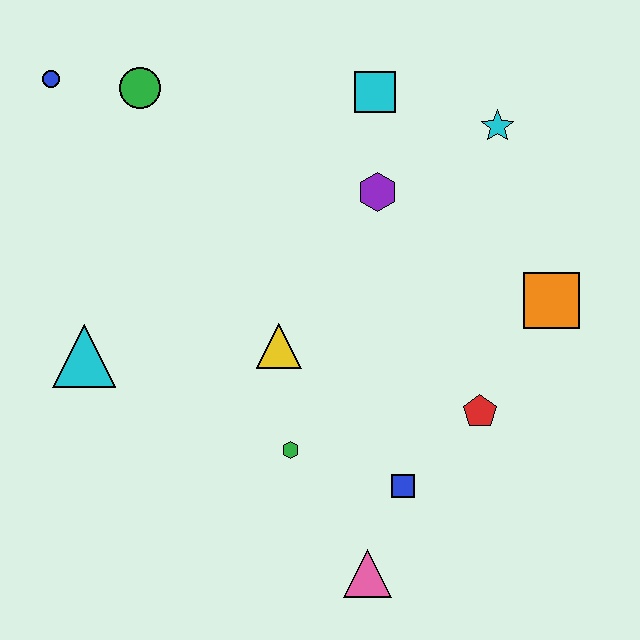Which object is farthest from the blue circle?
The pink triangle is farthest from the blue circle.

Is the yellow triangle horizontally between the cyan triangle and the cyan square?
Yes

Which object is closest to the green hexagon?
The yellow triangle is closest to the green hexagon.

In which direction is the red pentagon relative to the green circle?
The red pentagon is to the right of the green circle.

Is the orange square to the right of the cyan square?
Yes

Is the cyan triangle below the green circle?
Yes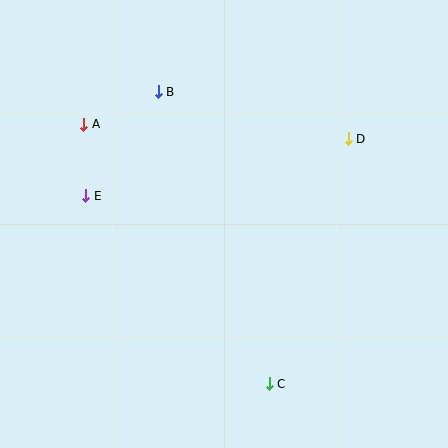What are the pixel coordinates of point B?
Point B is at (158, 92).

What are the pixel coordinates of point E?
Point E is at (86, 196).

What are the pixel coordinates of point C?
Point C is at (269, 384).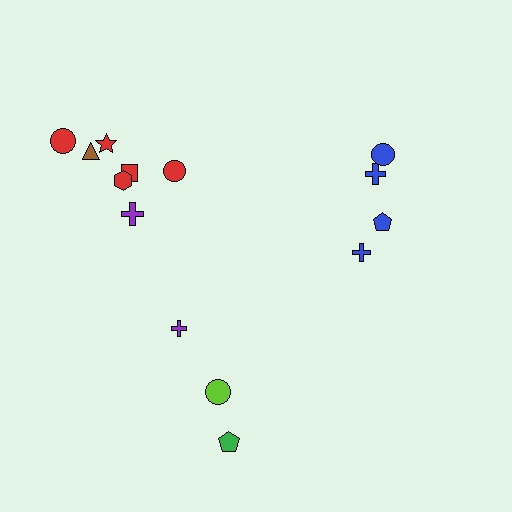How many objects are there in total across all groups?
There are 14 objects.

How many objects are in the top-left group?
There are 7 objects.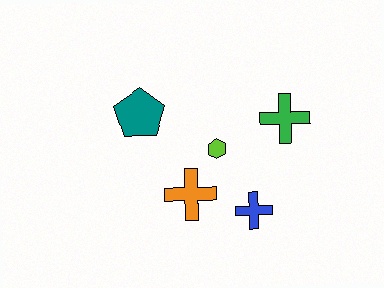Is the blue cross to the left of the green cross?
Yes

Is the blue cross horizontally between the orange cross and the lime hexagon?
No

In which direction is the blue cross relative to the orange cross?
The blue cross is to the right of the orange cross.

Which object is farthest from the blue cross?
The teal pentagon is farthest from the blue cross.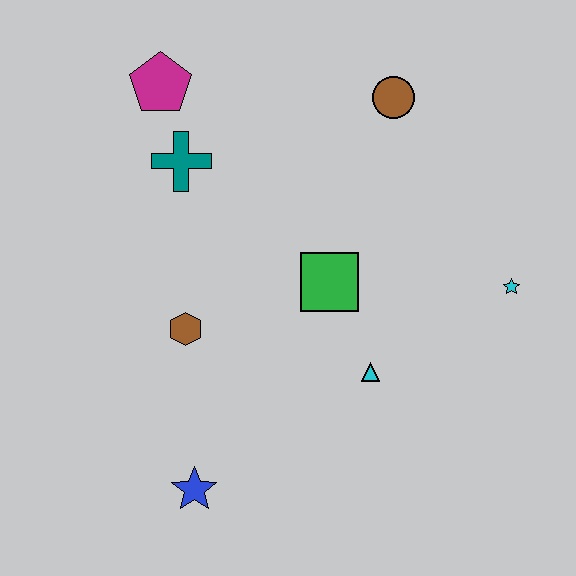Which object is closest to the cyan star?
The cyan triangle is closest to the cyan star.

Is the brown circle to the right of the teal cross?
Yes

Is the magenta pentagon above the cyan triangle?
Yes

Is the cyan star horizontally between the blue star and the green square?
No